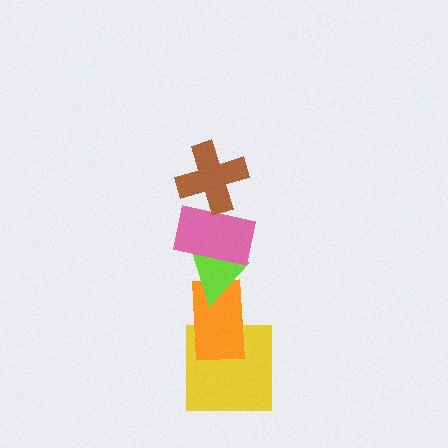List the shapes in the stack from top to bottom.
From top to bottom: the brown cross, the pink rectangle, the lime triangle, the orange rectangle, the yellow square.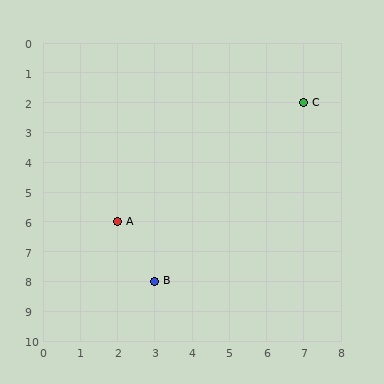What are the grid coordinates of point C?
Point C is at grid coordinates (7, 2).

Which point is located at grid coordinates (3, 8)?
Point B is at (3, 8).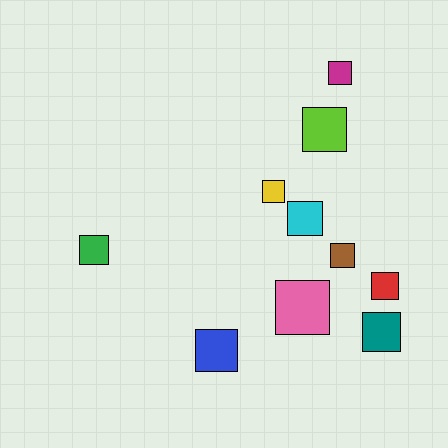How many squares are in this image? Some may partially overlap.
There are 10 squares.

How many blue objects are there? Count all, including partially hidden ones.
There is 1 blue object.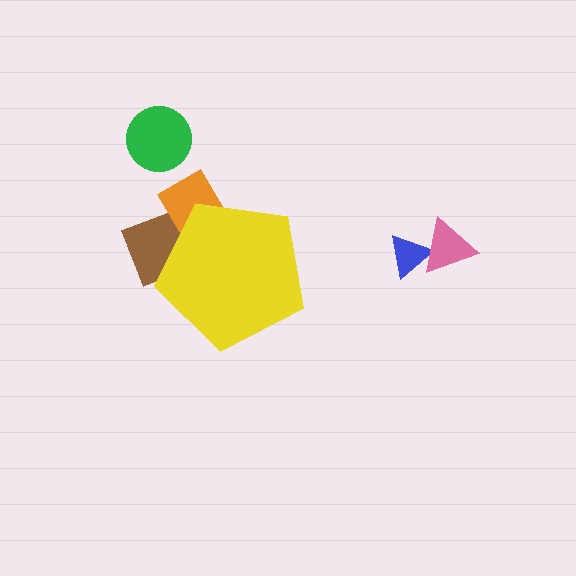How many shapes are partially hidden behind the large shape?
2 shapes are partially hidden.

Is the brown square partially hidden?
Yes, the brown square is partially hidden behind the yellow pentagon.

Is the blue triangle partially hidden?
No, the blue triangle is fully visible.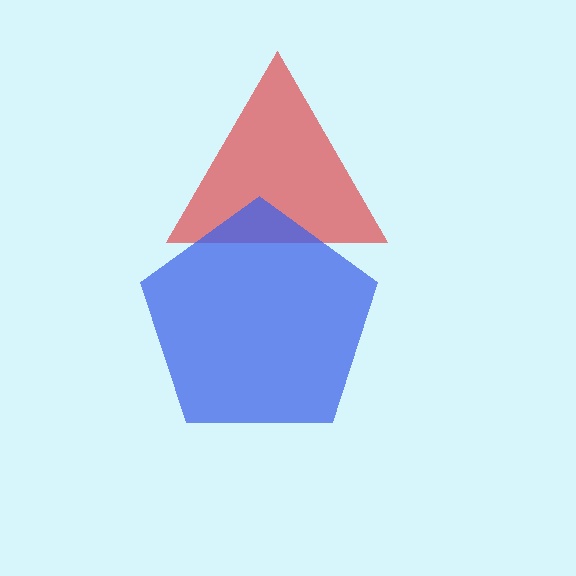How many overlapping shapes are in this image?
There are 2 overlapping shapes in the image.